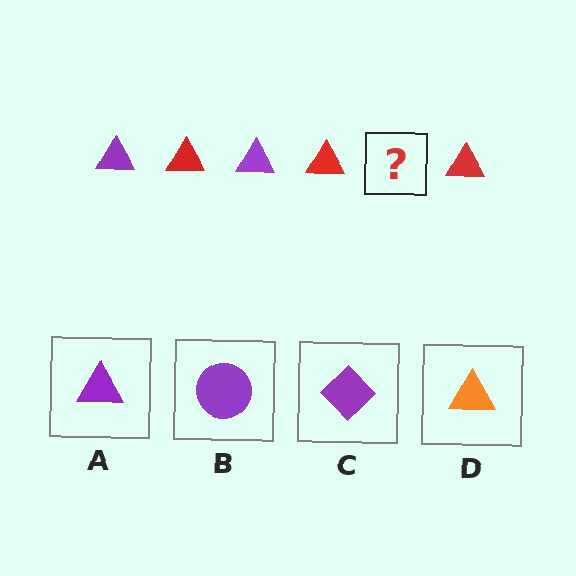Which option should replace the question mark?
Option A.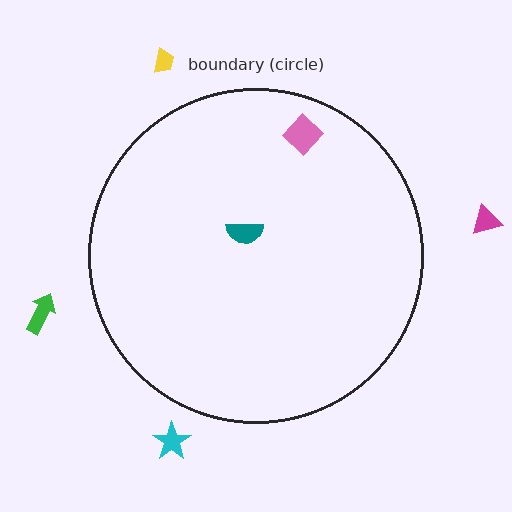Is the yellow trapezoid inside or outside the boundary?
Outside.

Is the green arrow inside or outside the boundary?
Outside.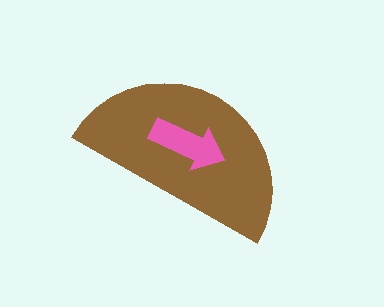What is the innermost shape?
The pink arrow.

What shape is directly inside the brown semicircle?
The pink arrow.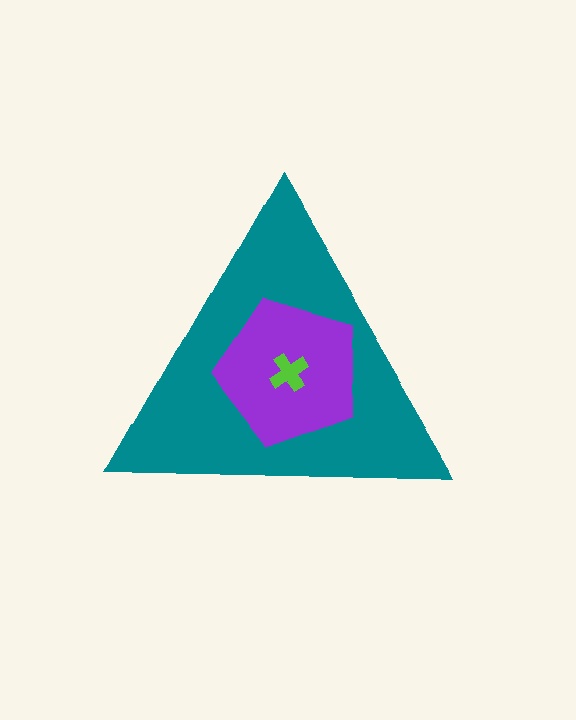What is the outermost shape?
The teal triangle.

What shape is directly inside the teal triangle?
The purple pentagon.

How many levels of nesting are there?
3.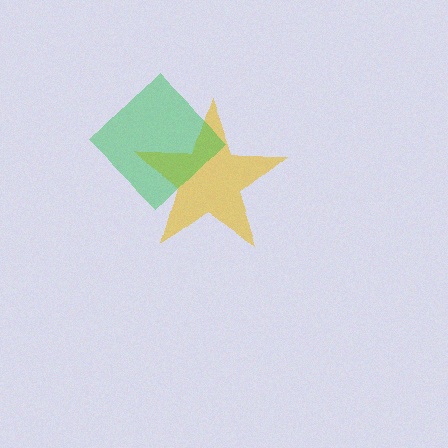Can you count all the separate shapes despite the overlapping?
Yes, there are 2 separate shapes.